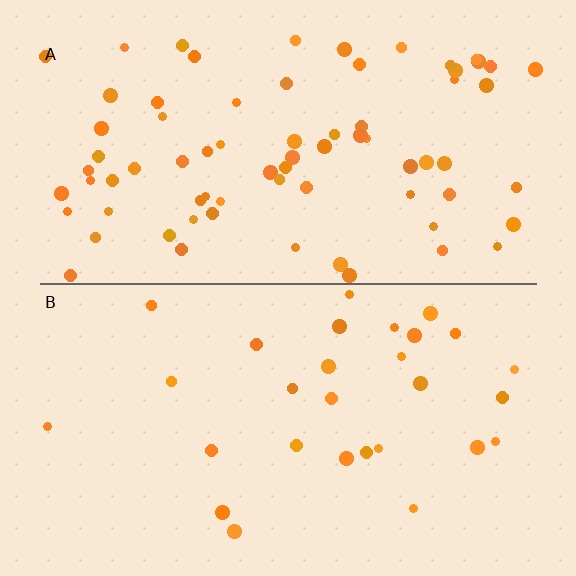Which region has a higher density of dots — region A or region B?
A (the top).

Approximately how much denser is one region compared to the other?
Approximately 2.5× — region A over region B.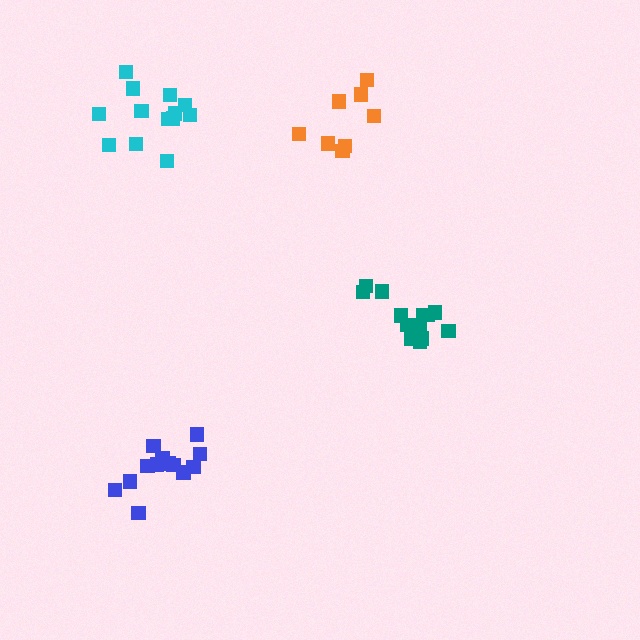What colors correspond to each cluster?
The clusters are colored: cyan, teal, orange, blue.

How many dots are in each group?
Group 1: 13 dots, Group 2: 14 dots, Group 3: 8 dots, Group 4: 14 dots (49 total).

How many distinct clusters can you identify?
There are 4 distinct clusters.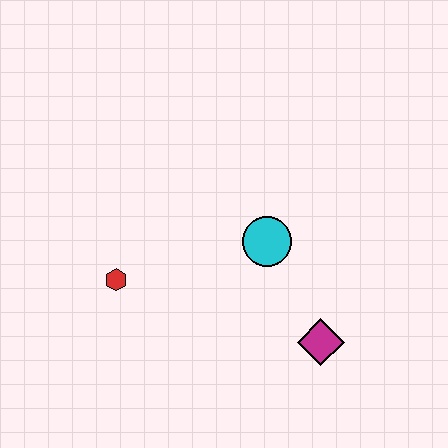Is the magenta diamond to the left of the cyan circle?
No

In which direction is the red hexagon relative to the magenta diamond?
The red hexagon is to the left of the magenta diamond.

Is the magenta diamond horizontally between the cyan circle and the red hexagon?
No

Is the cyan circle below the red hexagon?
No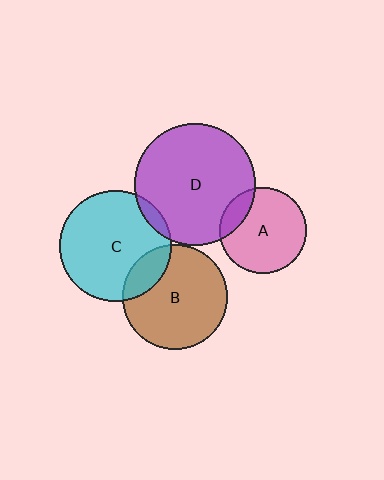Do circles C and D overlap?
Yes.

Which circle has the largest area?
Circle D (purple).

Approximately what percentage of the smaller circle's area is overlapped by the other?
Approximately 5%.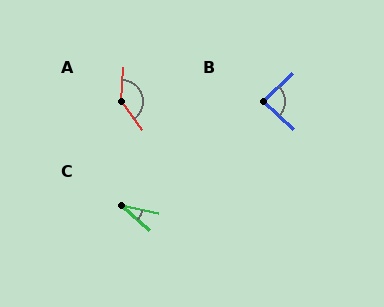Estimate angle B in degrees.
Approximately 86 degrees.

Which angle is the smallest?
C, at approximately 29 degrees.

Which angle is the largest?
A, at approximately 139 degrees.